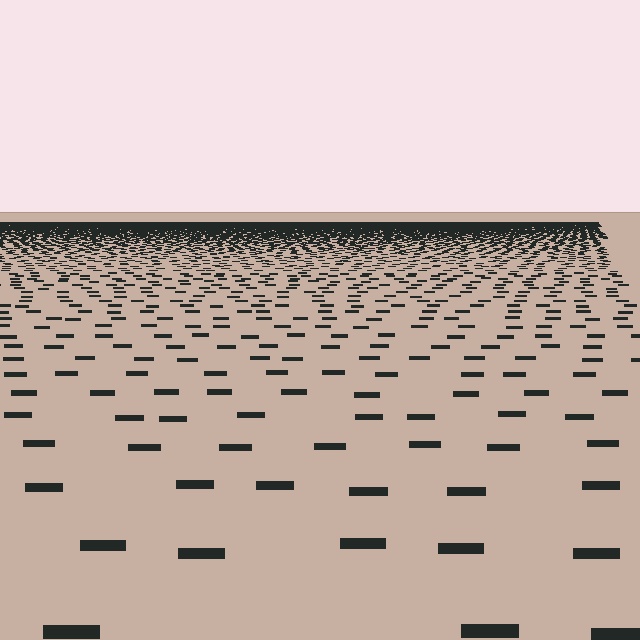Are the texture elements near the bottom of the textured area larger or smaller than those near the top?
Larger. Near the bottom, elements are closer to the viewer and appear at a bigger on-screen size.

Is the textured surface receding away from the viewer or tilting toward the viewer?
The surface is receding away from the viewer. Texture elements get smaller and denser toward the top.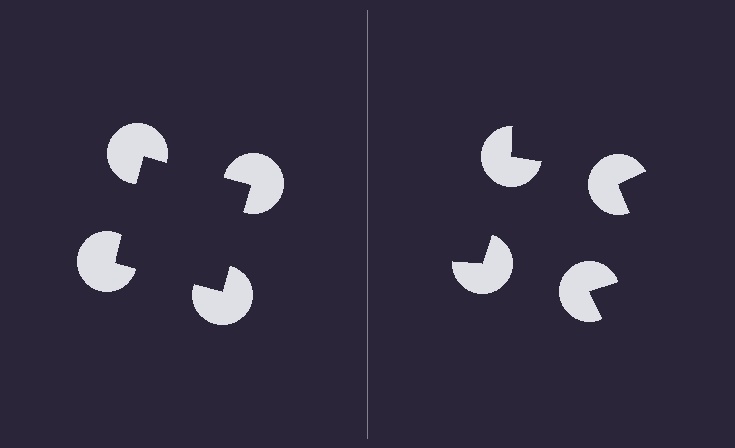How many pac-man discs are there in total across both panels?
8 — 4 on each side.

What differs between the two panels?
The pac-man discs are positioned identically on both sides; only the wedge orientations differ. On the left they align to a square; on the right they are misaligned.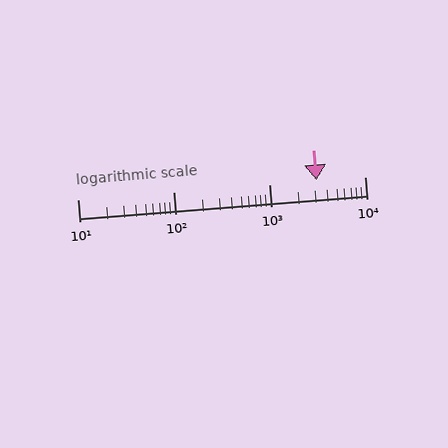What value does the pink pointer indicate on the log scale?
The pointer indicates approximately 3100.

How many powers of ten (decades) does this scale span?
The scale spans 3 decades, from 10 to 10000.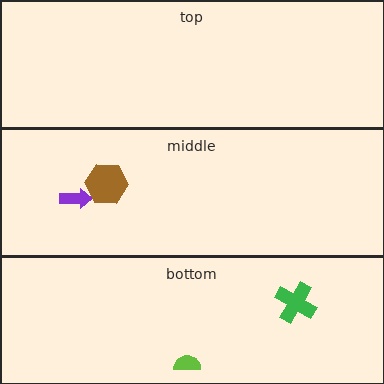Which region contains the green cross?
The bottom region.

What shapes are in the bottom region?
The lime semicircle, the green cross.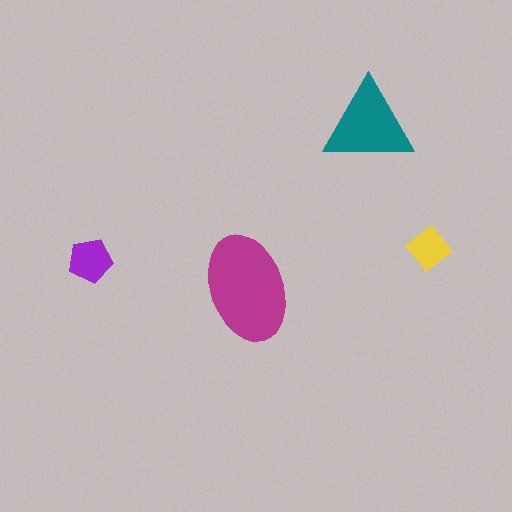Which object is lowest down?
The magenta ellipse is bottommost.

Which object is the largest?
The magenta ellipse.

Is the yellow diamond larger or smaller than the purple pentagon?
Smaller.